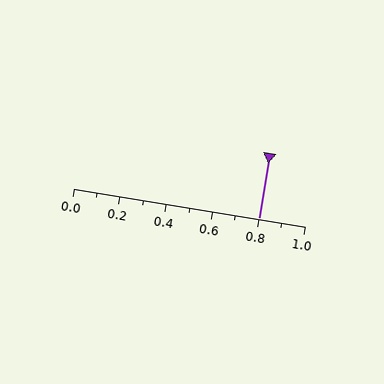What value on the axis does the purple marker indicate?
The marker indicates approximately 0.8.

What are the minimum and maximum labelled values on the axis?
The axis runs from 0.0 to 1.0.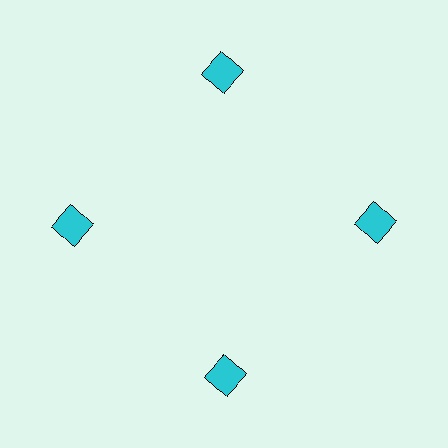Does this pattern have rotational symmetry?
Yes, this pattern has 4-fold rotational symmetry. It looks the same after rotating 90 degrees around the center.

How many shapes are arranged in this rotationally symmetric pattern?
There are 4 shapes, arranged in 4 groups of 1.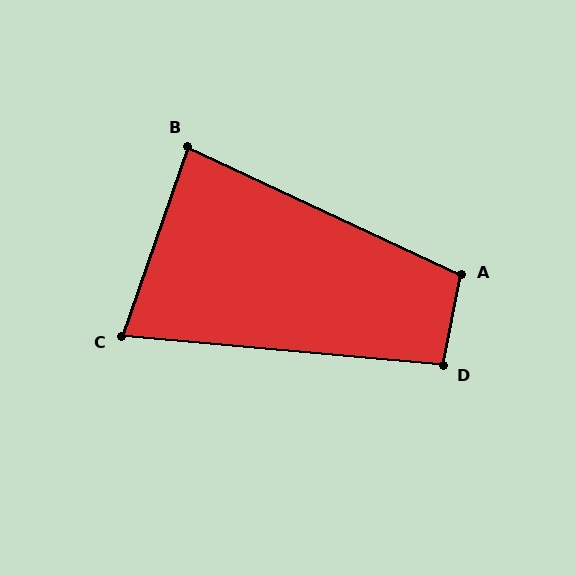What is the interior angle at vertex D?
Approximately 96 degrees (obtuse).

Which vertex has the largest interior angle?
A, at approximately 104 degrees.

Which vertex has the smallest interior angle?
C, at approximately 76 degrees.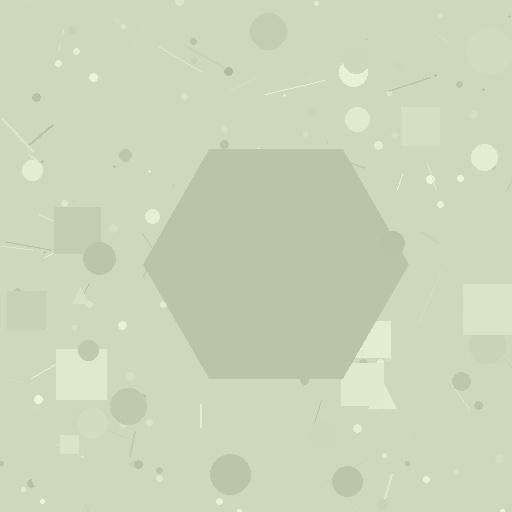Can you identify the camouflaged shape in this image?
The camouflaged shape is a hexagon.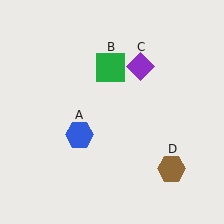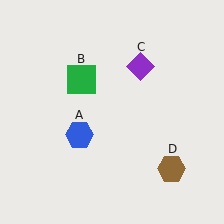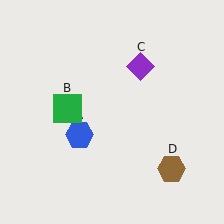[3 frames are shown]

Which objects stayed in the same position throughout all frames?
Blue hexagon (object A) and purple diamond (object C) and brown hexagon (object D) remained stationary.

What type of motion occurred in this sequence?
The green square (object B) rotated counterclockwise around the center of the scene.